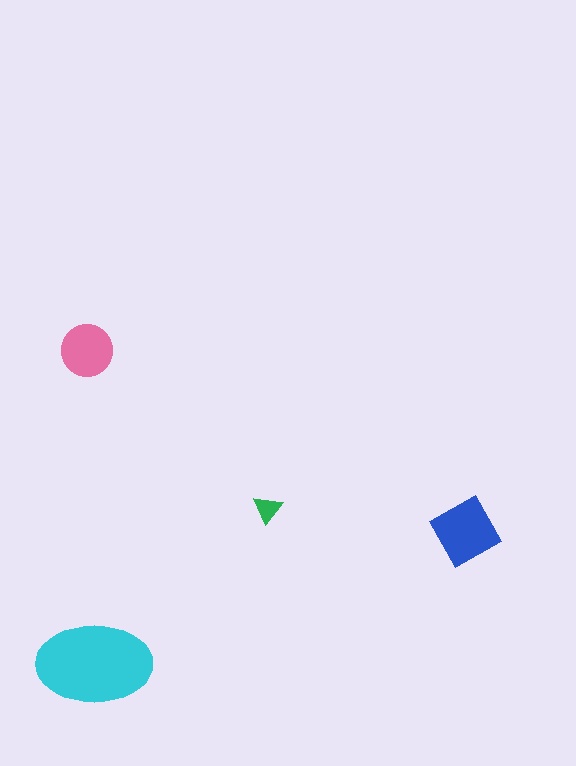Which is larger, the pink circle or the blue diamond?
The blue diamond.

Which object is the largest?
The cyan ellipse.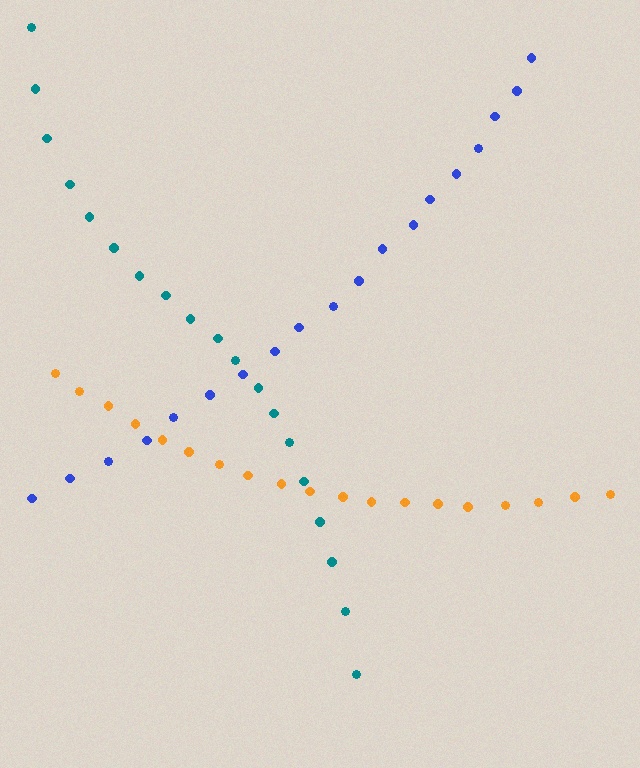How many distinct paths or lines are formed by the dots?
There are 3 distinct paths.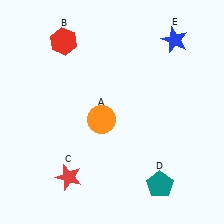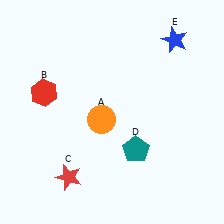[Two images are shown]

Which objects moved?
The objects that moved are: the red hexagon (B), the teal pentagon (D).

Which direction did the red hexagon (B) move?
The red hexagon (B) moved down.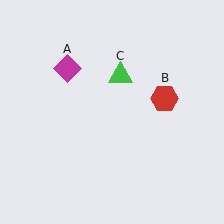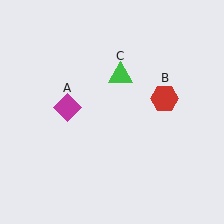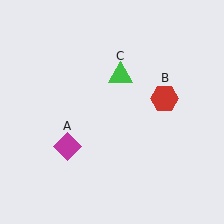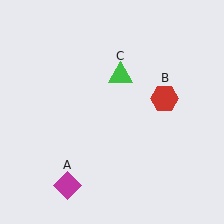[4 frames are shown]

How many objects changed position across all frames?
1 object changed position: magenta diamond (object A).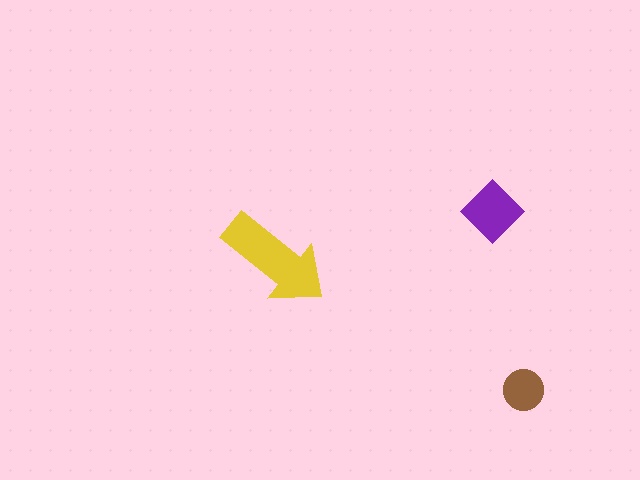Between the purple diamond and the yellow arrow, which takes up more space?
The yellow arrow.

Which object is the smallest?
The brown circle.